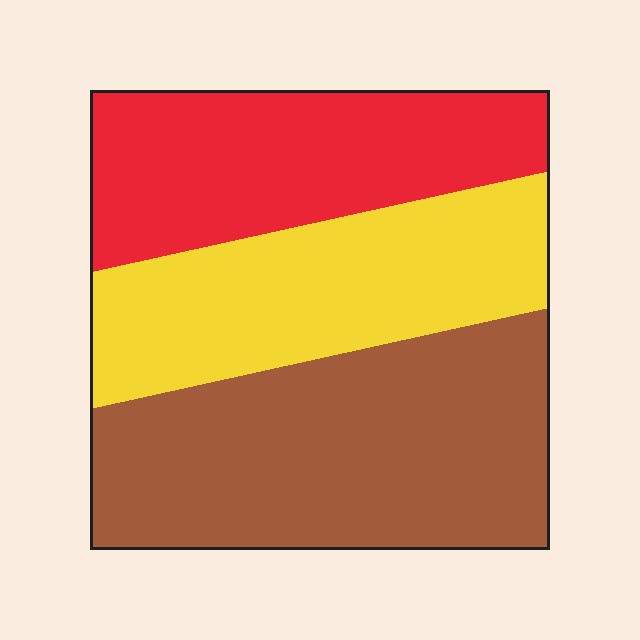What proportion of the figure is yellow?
Yellow covers 30% of the figure.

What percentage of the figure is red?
Red covers 29% of the figure.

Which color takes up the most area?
Brown, at roughly 40%.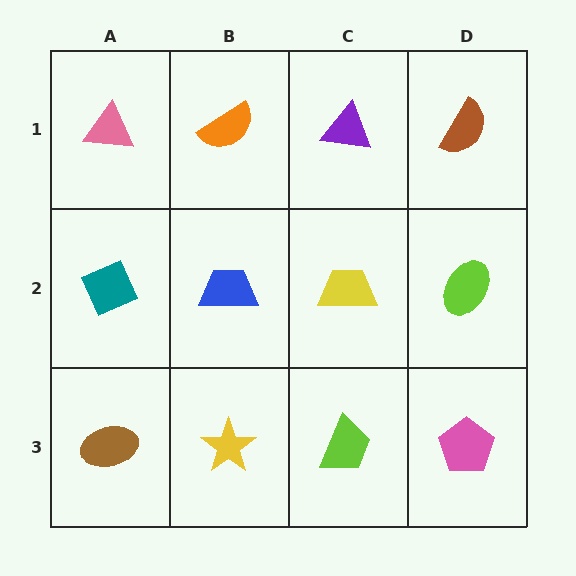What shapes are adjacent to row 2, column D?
A brown semicircle (row 1, column D), a pink pentagon (row 3, column D), a yellow trapezoid (row 2, column C).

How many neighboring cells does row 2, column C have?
4.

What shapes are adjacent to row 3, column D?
A lime ellipse (row 2, column D), a lime trapezoid (row 3, column C).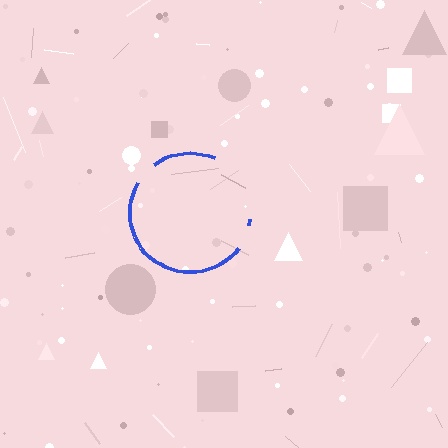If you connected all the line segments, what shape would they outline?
They would outline a circle.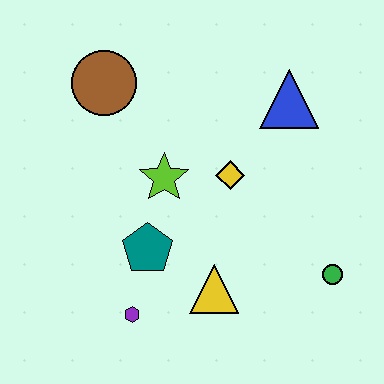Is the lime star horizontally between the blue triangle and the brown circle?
Yes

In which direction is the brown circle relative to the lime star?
The brown circle is above the lime star.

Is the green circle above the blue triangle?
No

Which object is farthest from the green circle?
The brown circle is farthest from the green circle.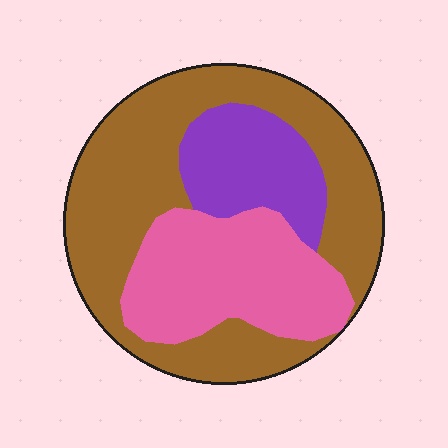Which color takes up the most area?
Brown, at roughly 55%.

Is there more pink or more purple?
Pink.